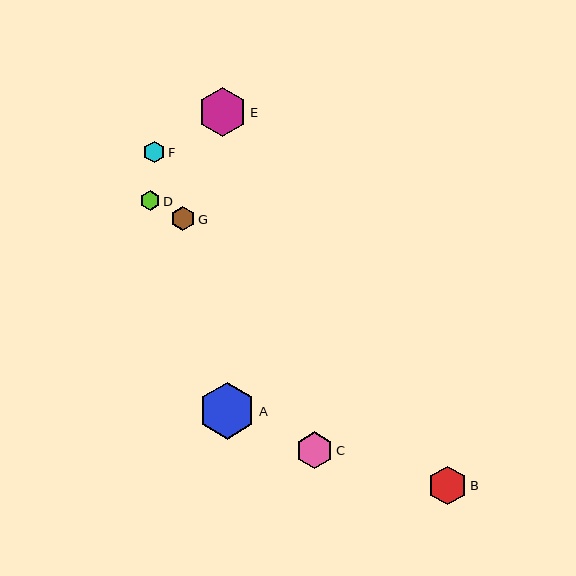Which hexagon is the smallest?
Hexagon D is the smallest with a size of approximately 20 pixels.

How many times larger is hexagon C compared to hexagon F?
Hexagon C is approximately 1.7 times the size of hexagon F.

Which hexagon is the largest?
Hexagon A is the largest with a size of approximately 57 pixels.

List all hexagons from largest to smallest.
From largest to smallest: A, E, B, C, G, F, D.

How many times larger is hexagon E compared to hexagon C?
Hexagon E is approximately 1.3 times the size of hexagon C.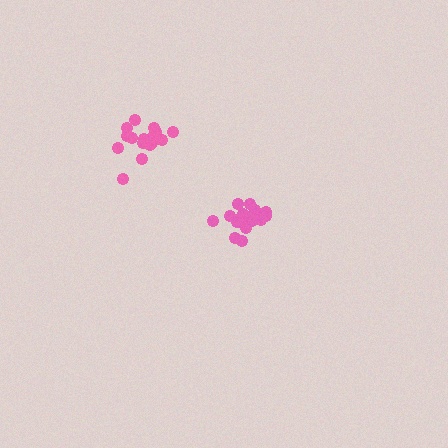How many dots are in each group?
Group 1: 19 dots, Group 2: 16 dots (35 total).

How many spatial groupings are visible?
There are 2 spatial groupings.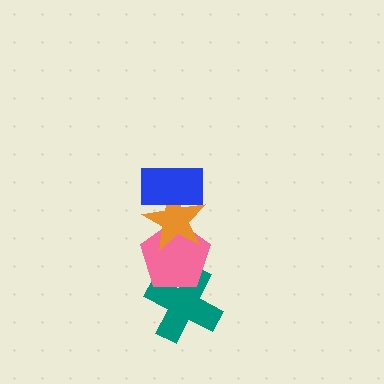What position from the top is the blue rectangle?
The blue rectangle is 1st from the top.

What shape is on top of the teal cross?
The pink pentagon is on top of the teal cross.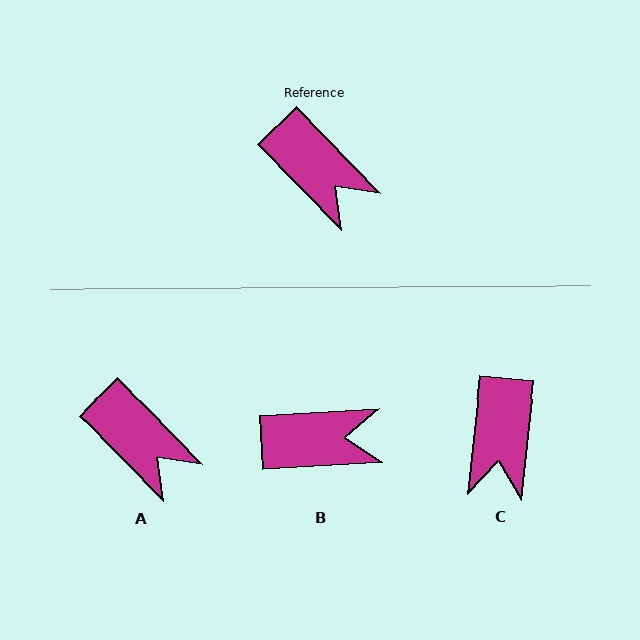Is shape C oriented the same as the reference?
No, it is off by about 50 degrees.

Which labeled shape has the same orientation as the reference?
A.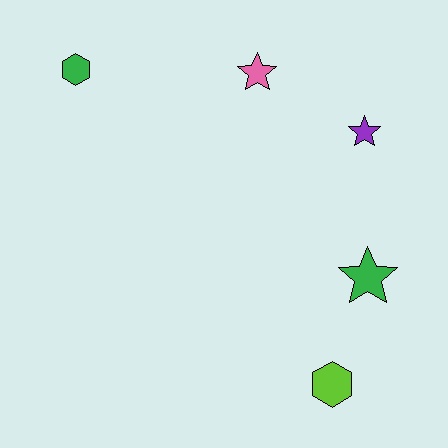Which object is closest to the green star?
The lime hexagon is closest to the green star.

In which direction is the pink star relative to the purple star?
The pink star is to the left of the purple star.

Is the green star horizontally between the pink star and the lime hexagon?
No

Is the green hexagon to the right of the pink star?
No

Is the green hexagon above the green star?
Yes